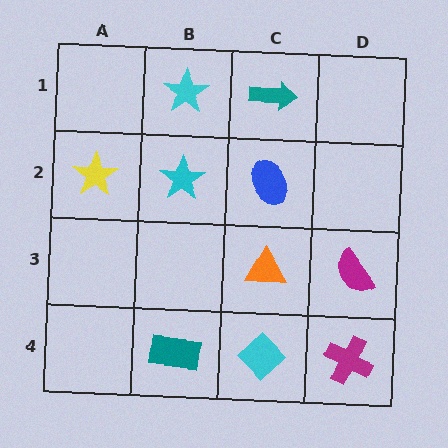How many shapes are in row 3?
2 shapes.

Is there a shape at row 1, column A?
No, that cell is empty.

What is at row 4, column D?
A magenta cross.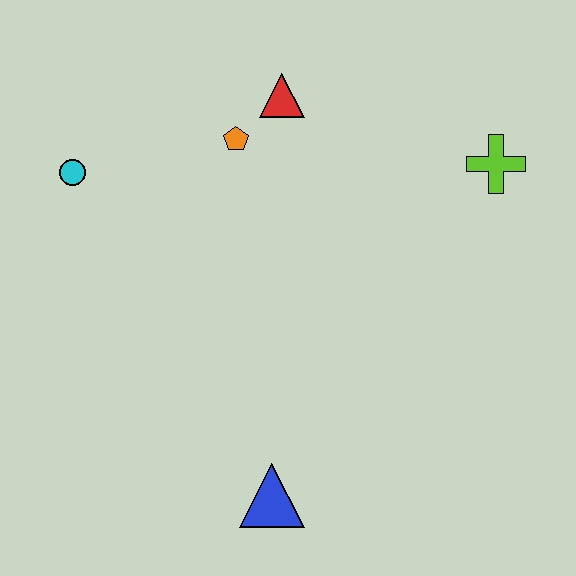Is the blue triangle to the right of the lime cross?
No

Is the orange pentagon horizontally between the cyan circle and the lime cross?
Yes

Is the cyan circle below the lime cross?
Yes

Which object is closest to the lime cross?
The red triangle is closest to the lime cross.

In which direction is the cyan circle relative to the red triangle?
The cyan circle is to the left of the red triangle.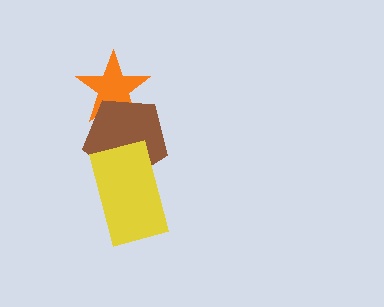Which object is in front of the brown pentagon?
The yellow rectangle is in front of the brown pentagon.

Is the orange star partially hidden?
Yes, it is partially covered by another shape.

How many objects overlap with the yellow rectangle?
1 object overlaps with the yellow rectangle.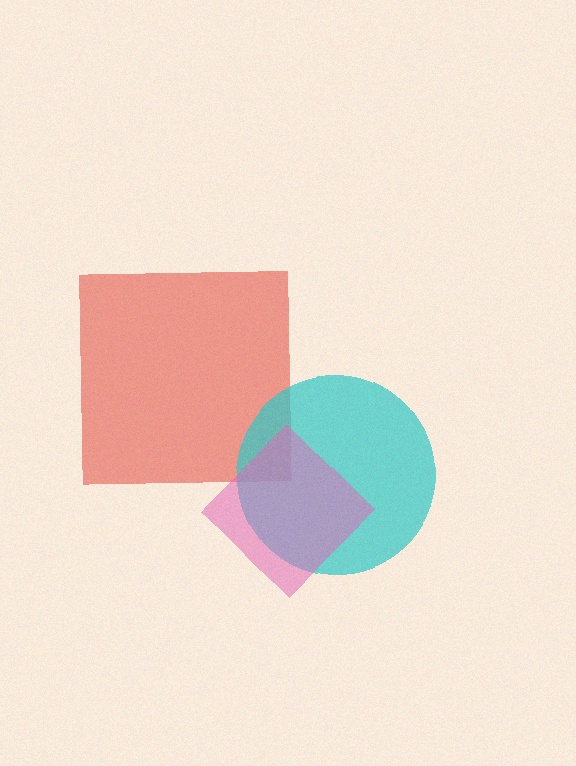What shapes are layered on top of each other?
The layered shapes are: a red square, a cyan circle, a pink diamond.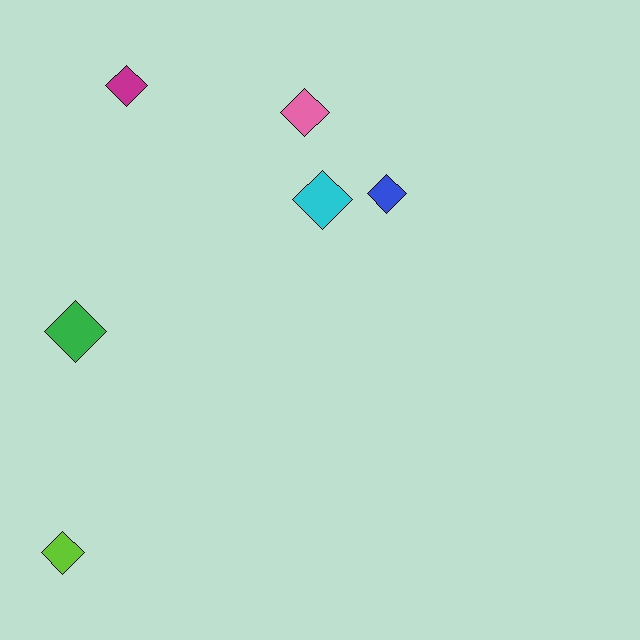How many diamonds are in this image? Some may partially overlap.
There are 6 diamonds.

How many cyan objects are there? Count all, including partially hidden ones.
There is 1 cyan object.